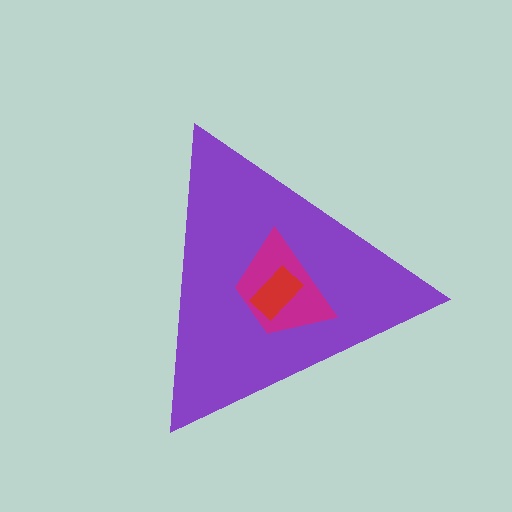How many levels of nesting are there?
3.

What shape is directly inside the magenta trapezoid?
The red rectangle.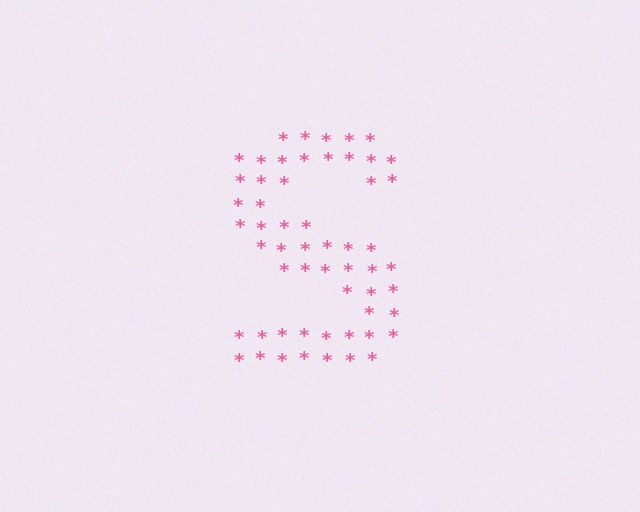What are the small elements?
The small elements are asterisks.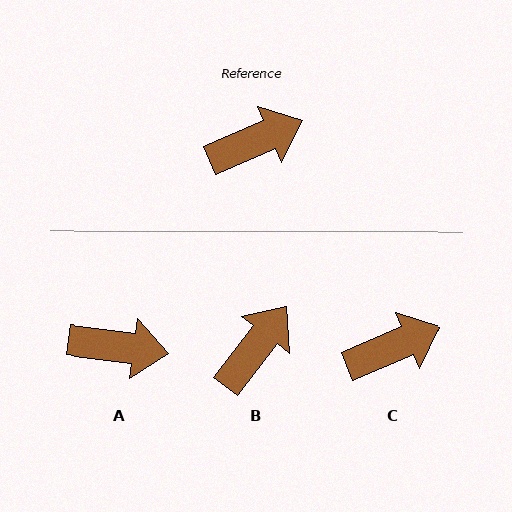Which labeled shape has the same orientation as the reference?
C.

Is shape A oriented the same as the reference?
No, it is off by about 31 degrees.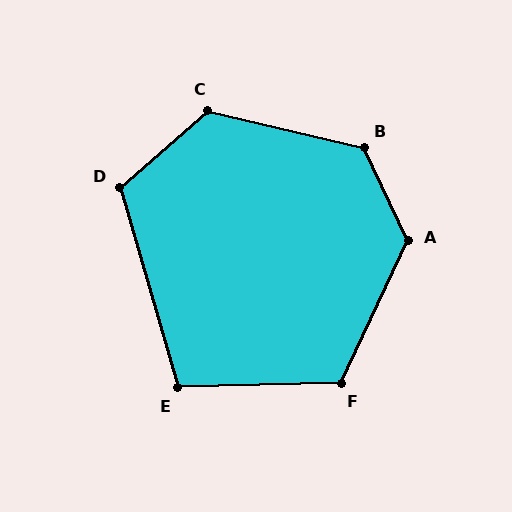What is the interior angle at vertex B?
Approximately 129 degrees (obtuse).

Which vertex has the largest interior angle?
A, at approximately 129 degrees.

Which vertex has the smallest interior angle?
E, at approximately 105 degrees.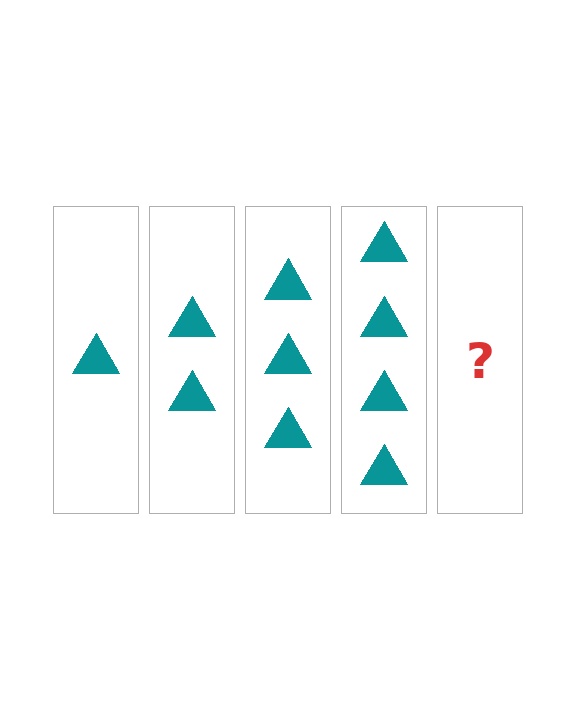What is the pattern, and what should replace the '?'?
The pattern is that each step adds one more triangle. The '?' should be 5 triangles.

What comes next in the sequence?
The next element should be 5 triangles.